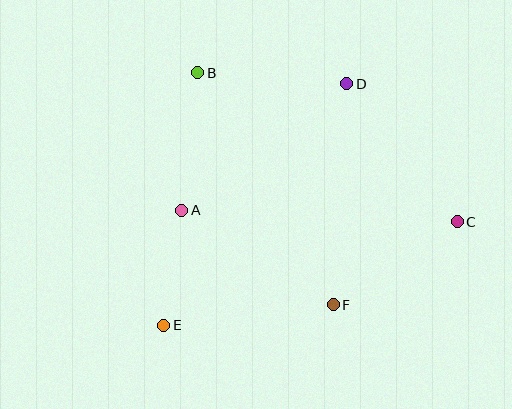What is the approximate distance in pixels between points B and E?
The distance between B and E is approximately 255 pixels.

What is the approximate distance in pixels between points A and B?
The distance between A and B is approximately 139 pixels.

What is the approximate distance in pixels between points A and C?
The distance between A and C is approximately 276 pixels.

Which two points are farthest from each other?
Points C and E are farthest from each other.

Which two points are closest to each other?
Points A and E are closest to each other.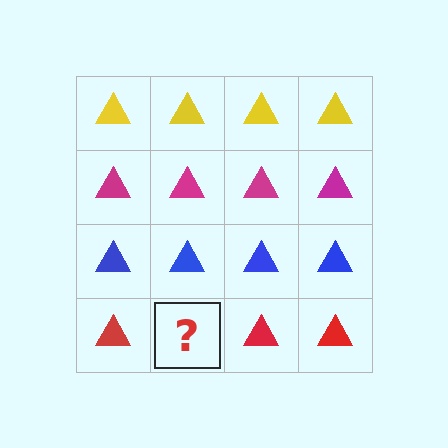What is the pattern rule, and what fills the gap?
The rule is that each row has a consistent color. The gap should be filled with a red triangle.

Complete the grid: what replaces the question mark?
The question mark should be replaced with a red triangle.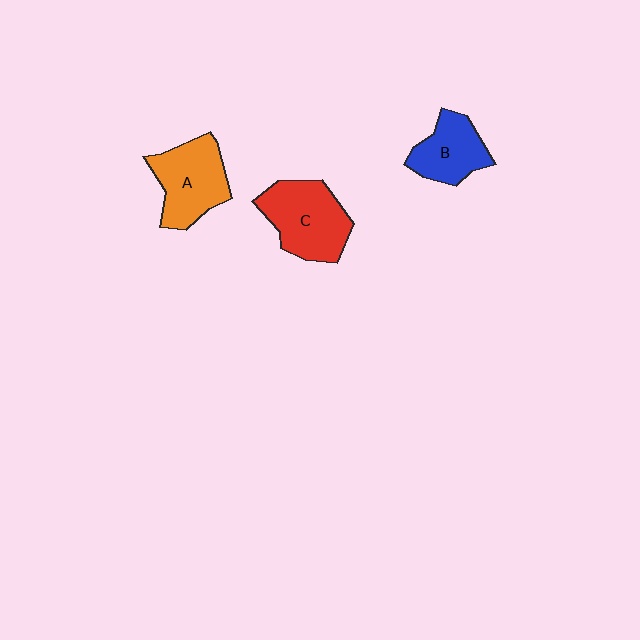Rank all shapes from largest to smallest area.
From largest to smallest: C (red), A (orange), B (blue).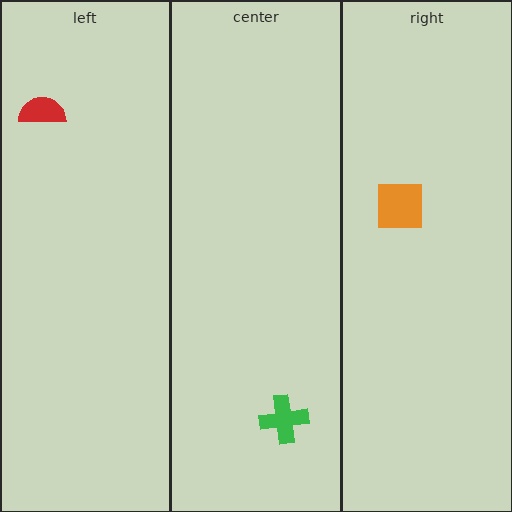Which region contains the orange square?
The right region.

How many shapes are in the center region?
1.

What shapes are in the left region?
The red semicircle.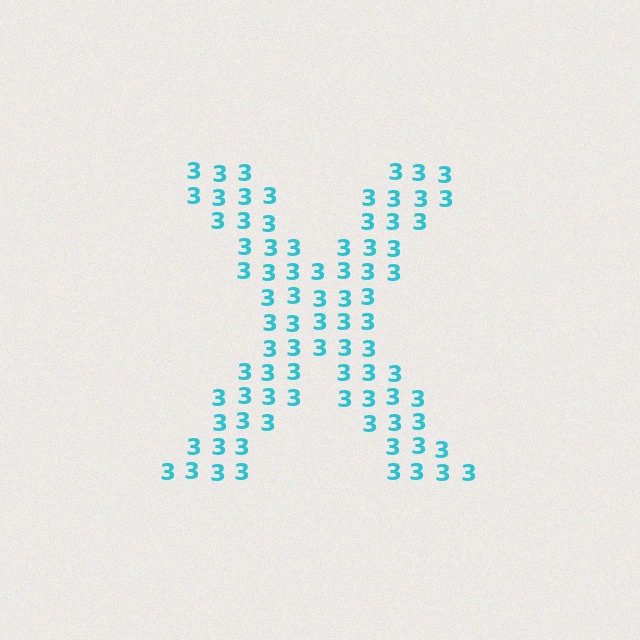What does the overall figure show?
The overall figure shows the letter X.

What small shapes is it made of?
It is made of small digit 3's.